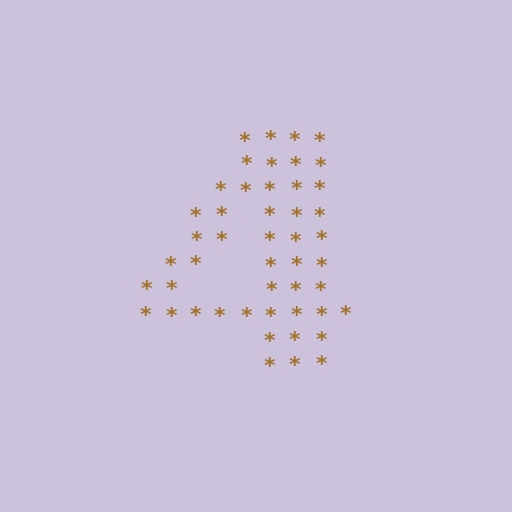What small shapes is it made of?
It is made of small asterisks.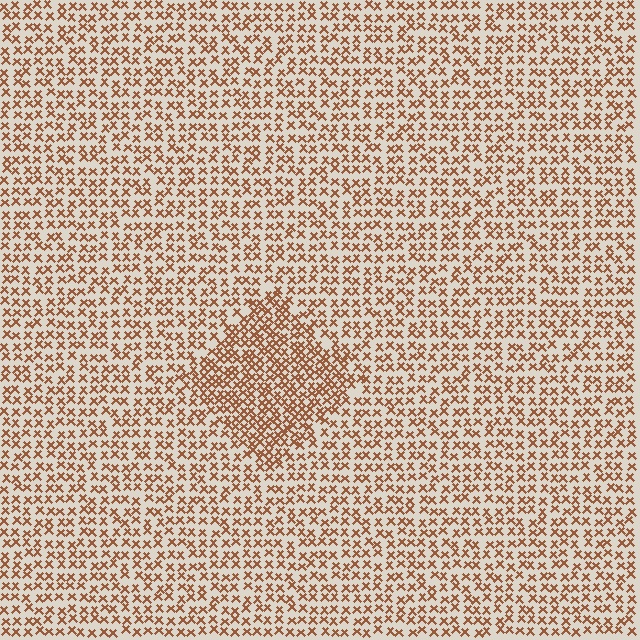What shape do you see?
I see a diamond.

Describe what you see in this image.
The image contains small brown elements arranged at two different densities. A diamond-shaped region is visible where the elements are more densely packed than the surrounding area.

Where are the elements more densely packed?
The elements are more densely packed inside the diamond boundary.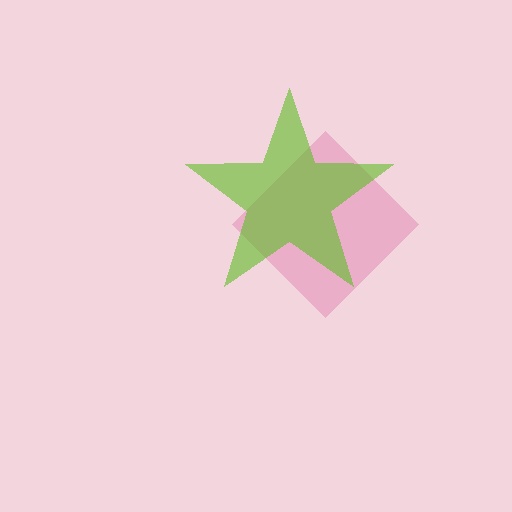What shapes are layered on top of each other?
The layered shapes are: a pink diamond, a lime star.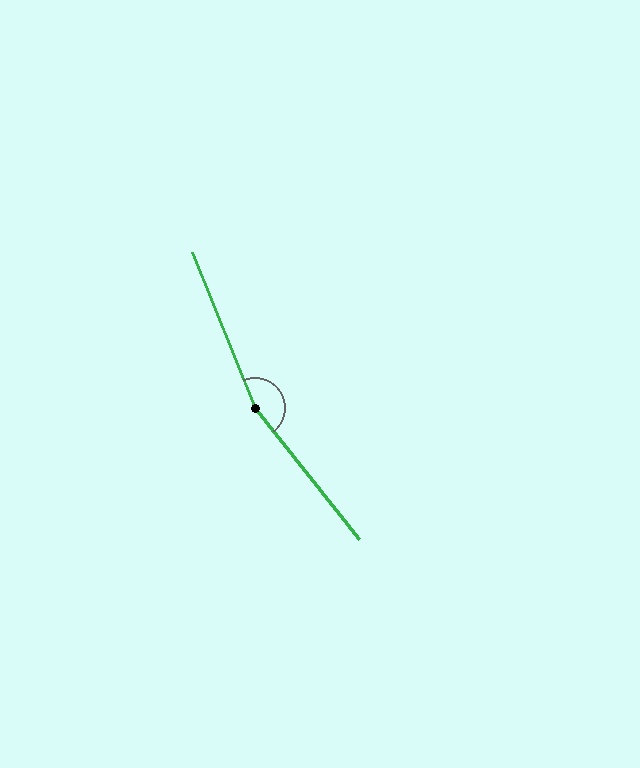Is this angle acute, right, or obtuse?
It is obtuse.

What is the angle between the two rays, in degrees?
Approximately 163 degrees.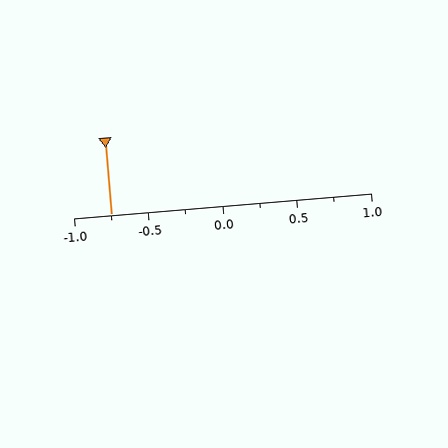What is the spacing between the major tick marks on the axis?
The major ticks are spaced 0.5 apart.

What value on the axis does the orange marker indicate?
The marker indicates approximately -0.75.